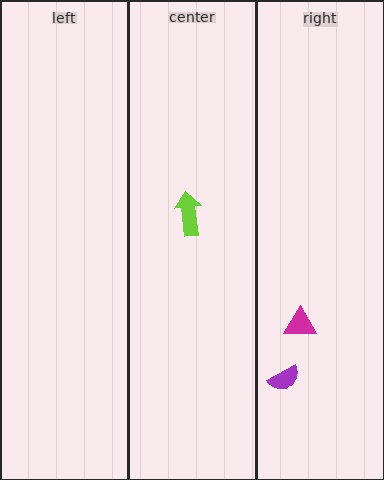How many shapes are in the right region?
2.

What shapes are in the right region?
The magenta triangle, the purple semicircle.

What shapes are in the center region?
The lime arrow.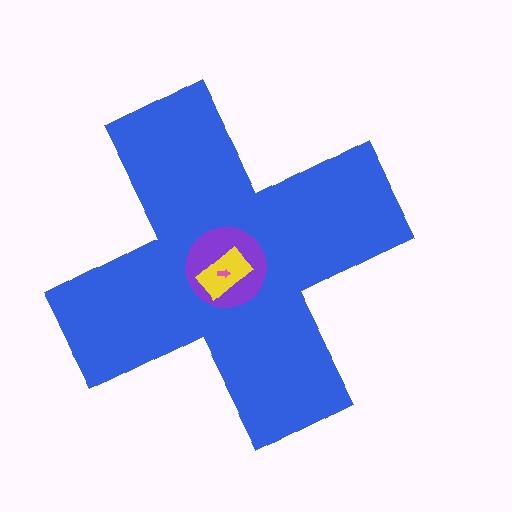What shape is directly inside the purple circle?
The yellow rectangle.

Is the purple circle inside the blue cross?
Yes.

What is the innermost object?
The pink arrow.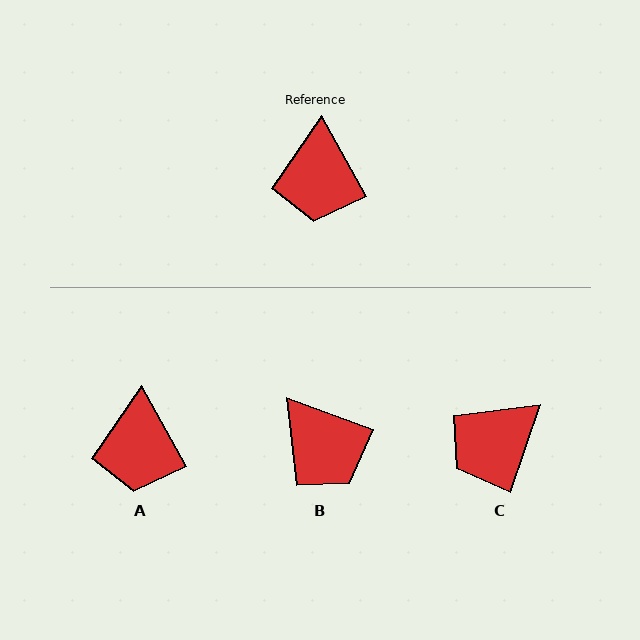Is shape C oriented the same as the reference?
No, it is off by about 48 degrees.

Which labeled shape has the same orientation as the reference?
A.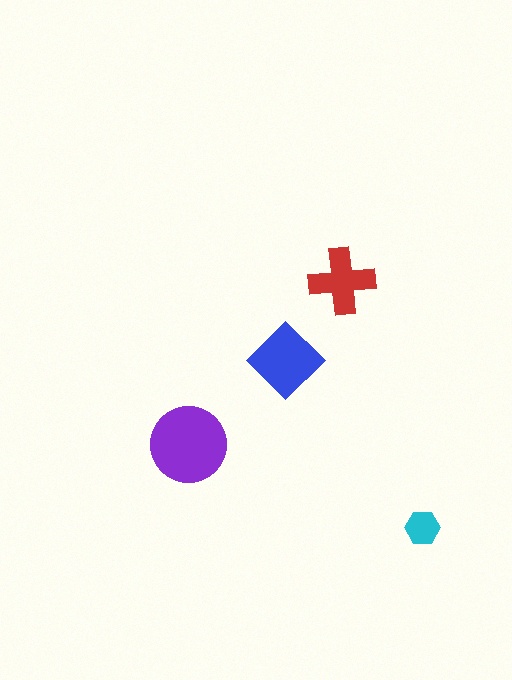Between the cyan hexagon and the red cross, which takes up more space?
The red cross.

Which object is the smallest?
The cyan hexagon.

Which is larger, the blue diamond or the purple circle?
The purple circle.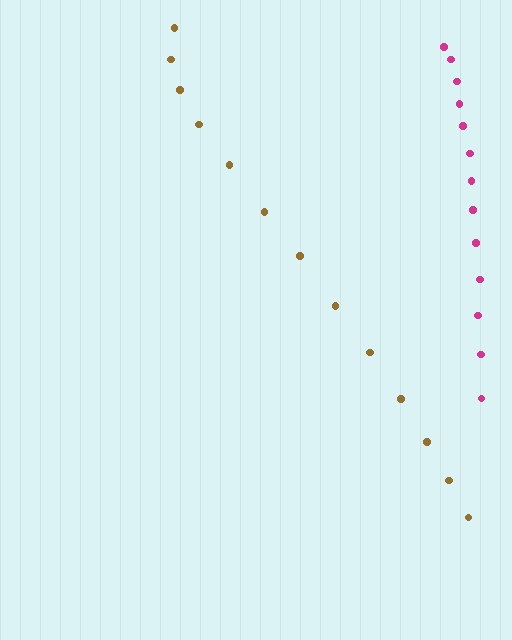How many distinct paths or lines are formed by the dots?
There are 2 distinct paths.